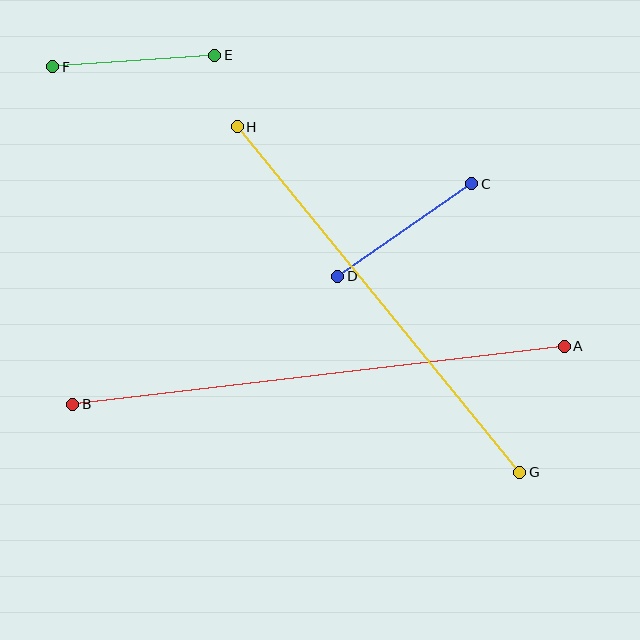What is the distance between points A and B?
The distance is approximately 495 pixels.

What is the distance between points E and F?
The distance is approximately 163 pixels.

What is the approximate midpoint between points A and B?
The midpoint is at approximately (318, 375) pixels.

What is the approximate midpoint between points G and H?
The midpoint is at approximately (378, 300) pixels.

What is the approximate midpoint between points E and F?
The midpoint is at approximately (134, 61) pixels.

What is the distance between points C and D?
The distance is approximately 163 pixels.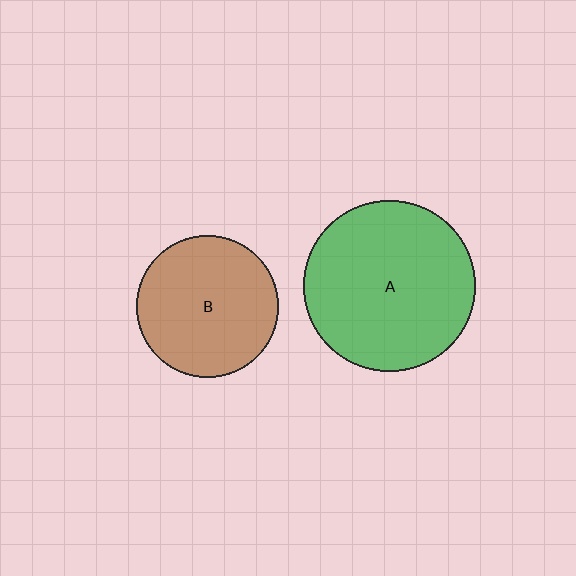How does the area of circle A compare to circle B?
Approximately 1.5 times.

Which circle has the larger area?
Circle A (green).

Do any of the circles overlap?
No, none of the circles overlap.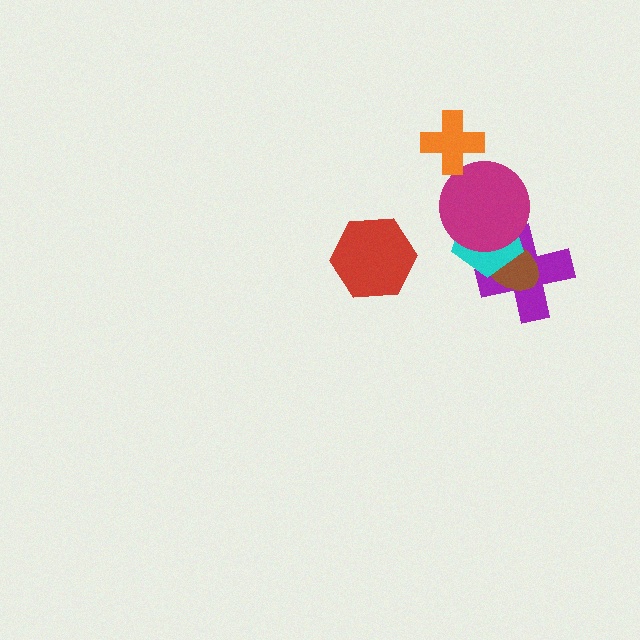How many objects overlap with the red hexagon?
0 objects overlap with the red hexagon.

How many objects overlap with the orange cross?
0 objects overlap with the orange cross.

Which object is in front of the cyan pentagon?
The magenta circle is in front of the cyan pentagon.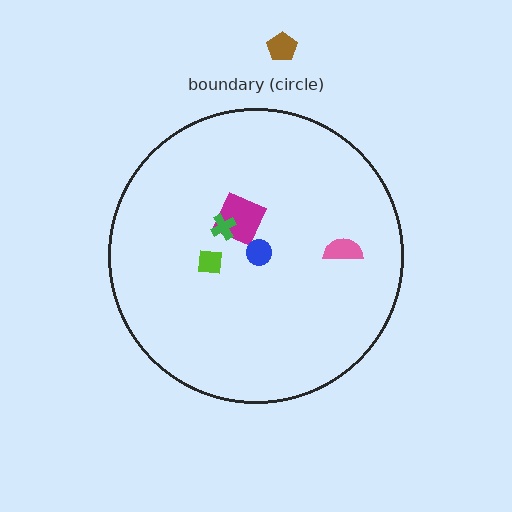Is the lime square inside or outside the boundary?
Inside.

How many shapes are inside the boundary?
5 inside, 1 outside.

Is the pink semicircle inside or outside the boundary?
Inside.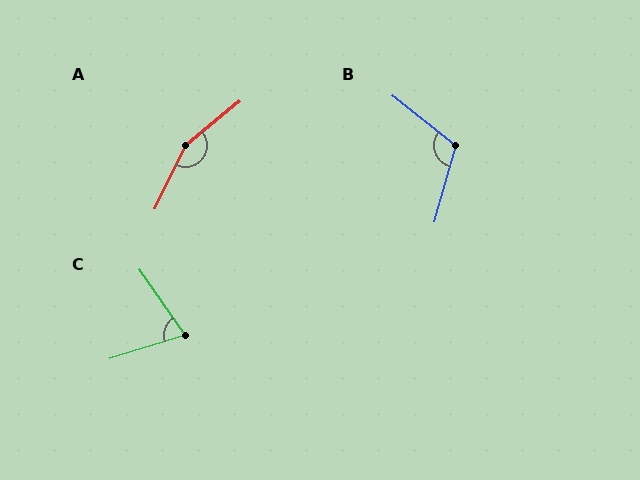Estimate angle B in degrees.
Approximately 113 degrees.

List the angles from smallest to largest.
C (73°), B (113°), A (155°).